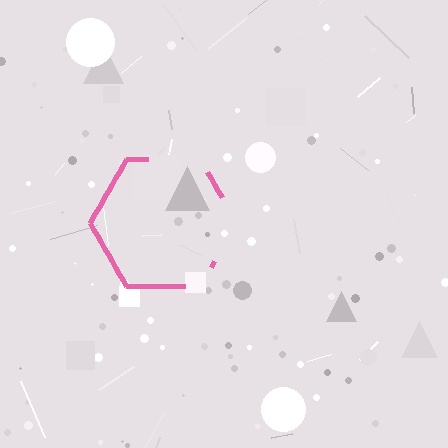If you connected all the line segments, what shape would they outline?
They would outline a hexagon.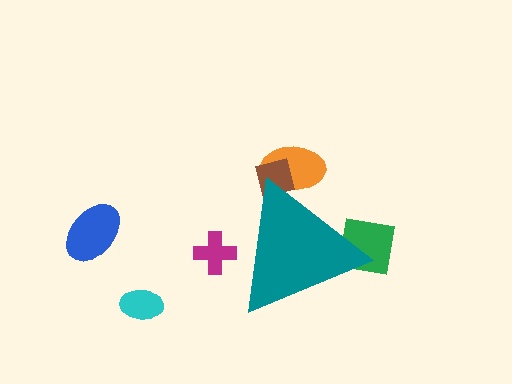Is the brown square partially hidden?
Yes, the brown square is partially hidden behind the teal triangle.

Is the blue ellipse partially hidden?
No, the blue ellipse is fully visible.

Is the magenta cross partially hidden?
Yes, the magenta cross is partially hidden behind the teal triangle.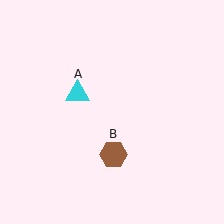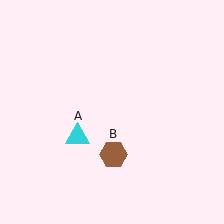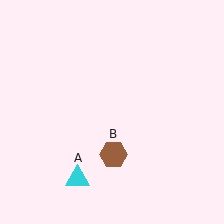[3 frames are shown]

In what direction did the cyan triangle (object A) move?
The cyan triangle (object A) moved down.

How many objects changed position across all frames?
1 object changed position: cyan triangle (object A).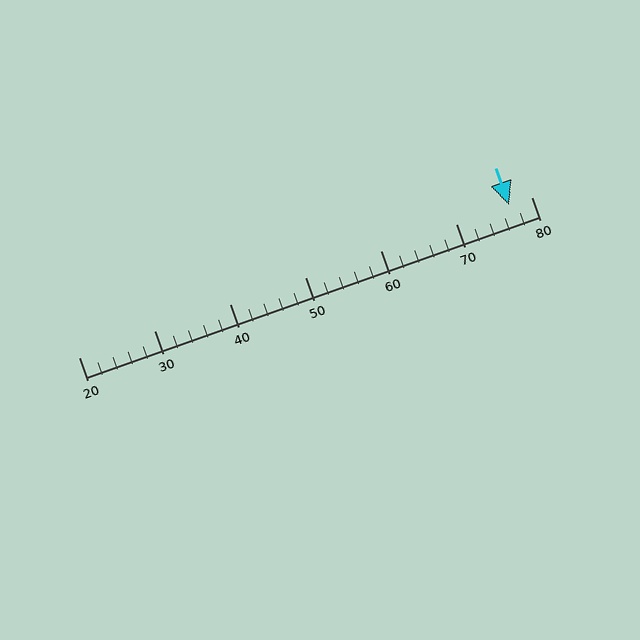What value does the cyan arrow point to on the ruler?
The cyan arrow points to approximately 77.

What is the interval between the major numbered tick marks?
The major tick marks are spaced 10 units apart.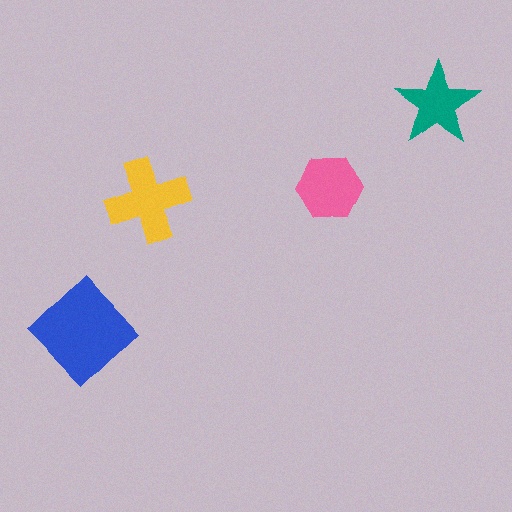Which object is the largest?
The blue diamond.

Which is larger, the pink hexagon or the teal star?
The pink hexagon.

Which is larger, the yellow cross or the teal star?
The yellow cross.